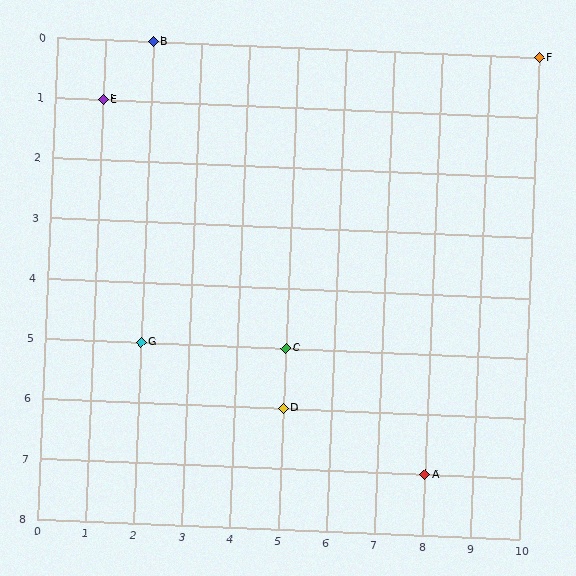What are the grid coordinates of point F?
Point F is at grid coordinates (10, 0).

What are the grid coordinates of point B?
Point B is at grid coordinates (2, 0).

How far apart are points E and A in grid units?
Points E and A are 7 columns and 6 rows apart (about 9.2 grid units diagonally).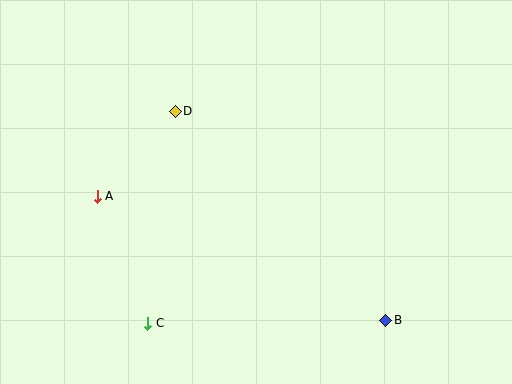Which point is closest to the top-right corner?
Point B is closest to the top-right corner.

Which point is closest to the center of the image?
Point D at (175, 111) is closest to the center.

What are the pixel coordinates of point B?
Point B is at (386, 320).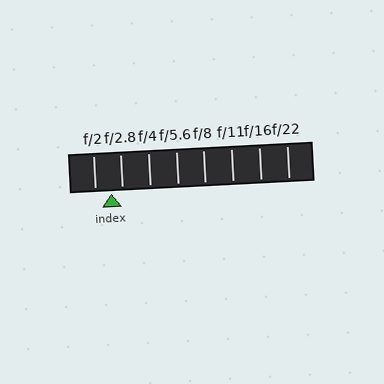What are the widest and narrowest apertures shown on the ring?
The widest aperture shown is f/2 and the narrowest is f/22.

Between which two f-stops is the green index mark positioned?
The index mark is between f/2 and f/2.8.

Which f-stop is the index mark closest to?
The index mark is closest to f/2.8.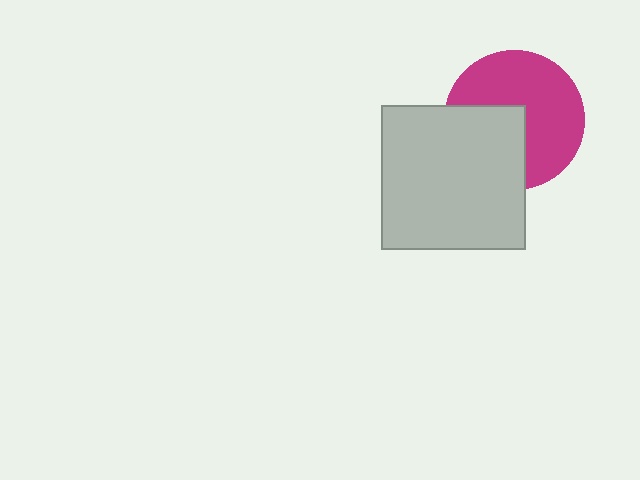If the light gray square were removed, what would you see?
You would see the complete magenta circle.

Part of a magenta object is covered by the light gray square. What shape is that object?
It is a circle.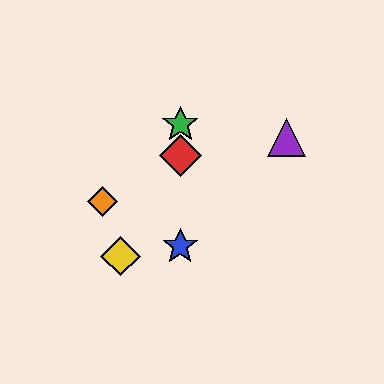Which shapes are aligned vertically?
The red diamond, the blue star, the green star are aligned vertically.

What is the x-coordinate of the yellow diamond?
The yellow diamond is at x≈121.